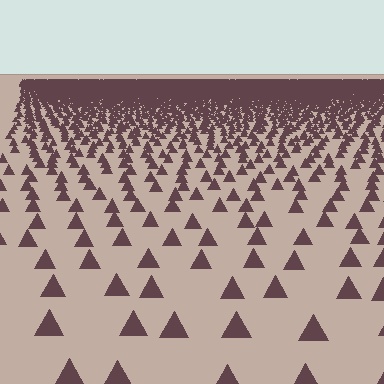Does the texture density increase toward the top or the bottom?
Density increases toward the top.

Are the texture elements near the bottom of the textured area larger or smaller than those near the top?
Larger. Near the bottom, elements are closer to the viewer and appear at a bigger on-screen size.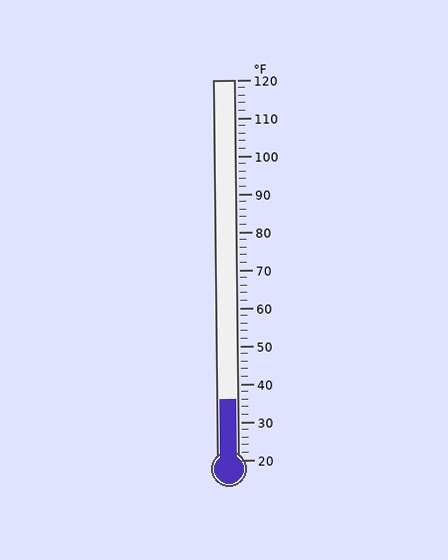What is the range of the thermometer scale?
The thermometer scale ranges from 20°F to 120°F.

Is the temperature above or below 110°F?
The temperature is below 110°F.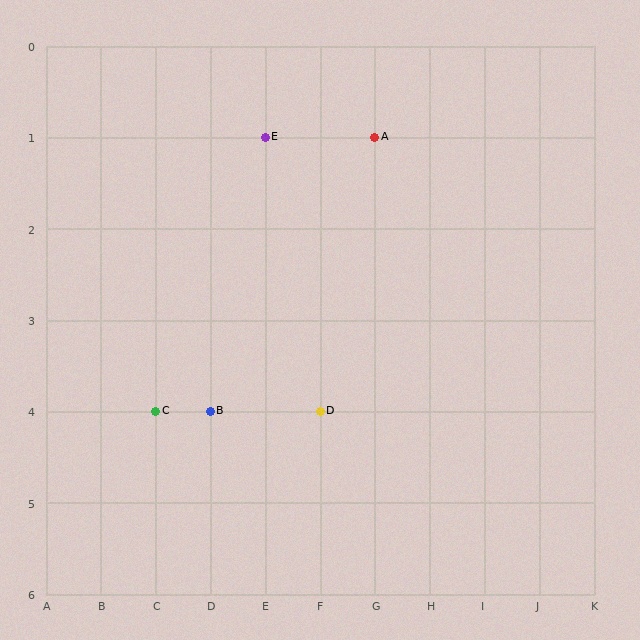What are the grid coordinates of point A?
Point A is at grid coordinates (G, 1).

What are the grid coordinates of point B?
Point B is at grid coordinates (D, 4).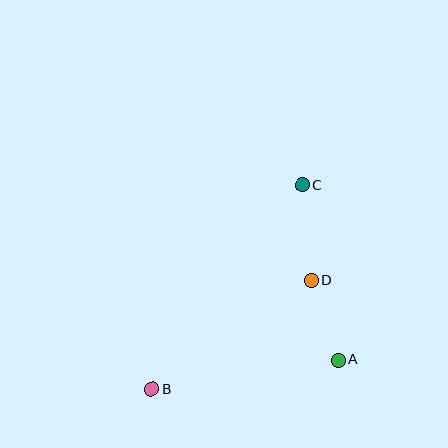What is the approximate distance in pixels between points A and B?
The distance between A and B is approximately 188 pixels.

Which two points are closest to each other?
Points A and D are closest to each other.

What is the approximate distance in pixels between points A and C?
The distance between A and C is approximately 178 pixels.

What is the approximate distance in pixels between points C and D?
The distance between C and D is approximately 96 pixels.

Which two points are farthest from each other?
Points B and C are farthest from each other.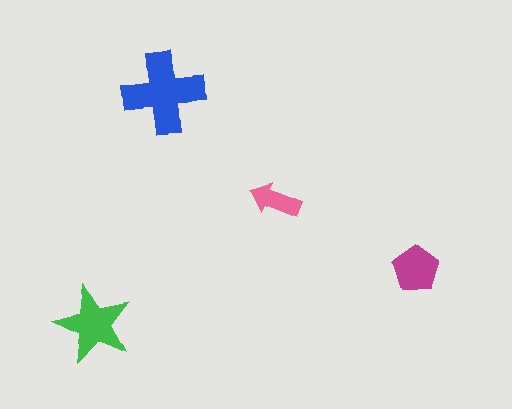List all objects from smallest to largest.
The pink arrow, the magenta pentagon, the green star, the blue cross.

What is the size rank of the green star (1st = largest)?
2nd.